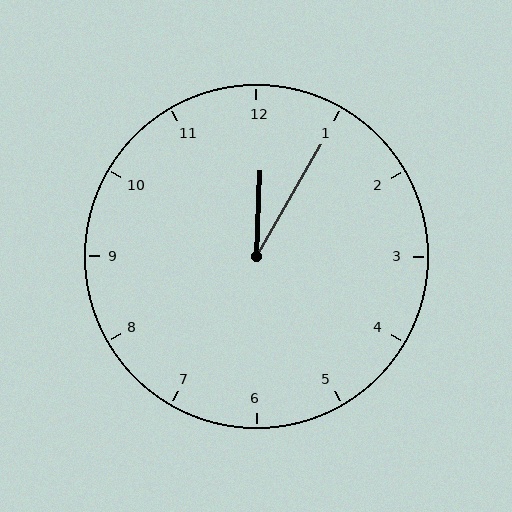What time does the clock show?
12:05.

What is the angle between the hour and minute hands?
Approximately 28 degrees.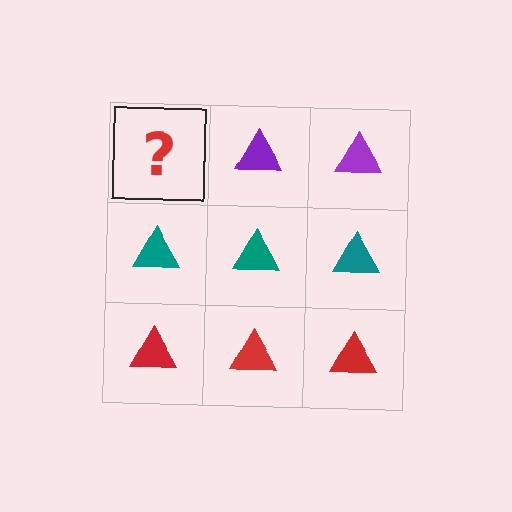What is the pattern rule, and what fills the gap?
The rule is that each row has a consistent color. The gap should be filled with a purple triangle.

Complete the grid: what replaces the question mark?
The question mark should be replaced with a purple triangle.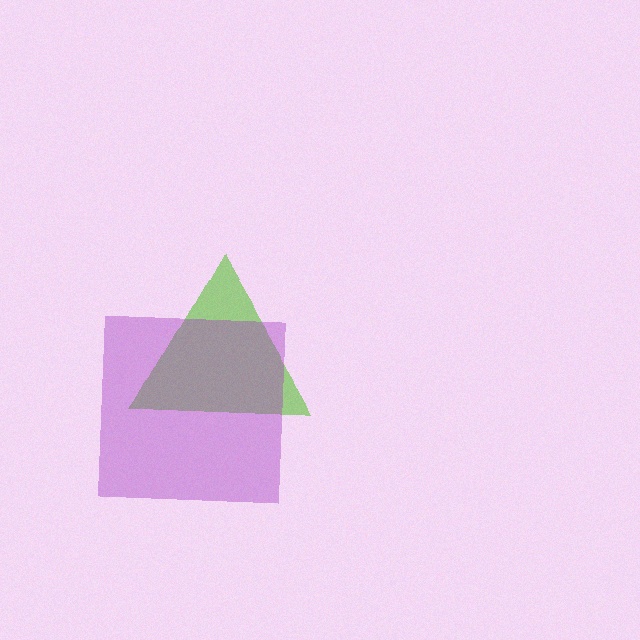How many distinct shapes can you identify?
There are 2 distinct shapes: a lime triangle, a purple square.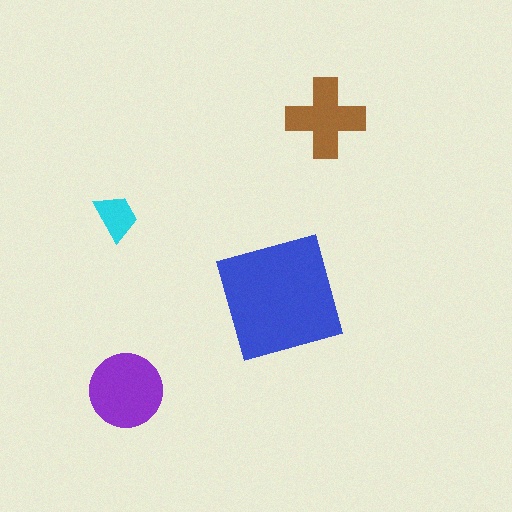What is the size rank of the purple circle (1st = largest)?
2nd.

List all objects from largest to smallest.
The blue square, the purple circle, the brown cross, the cyan trapezoid.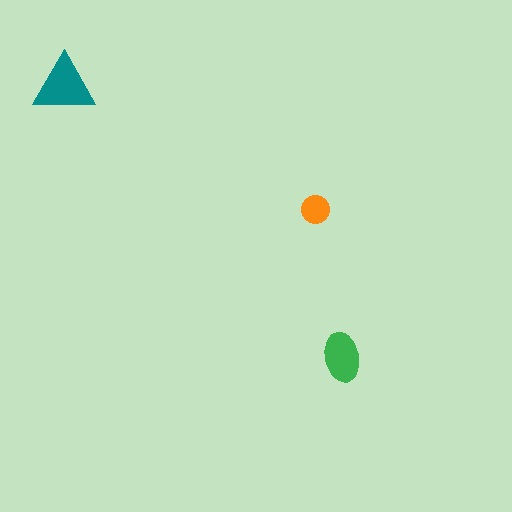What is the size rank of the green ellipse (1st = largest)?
2nd.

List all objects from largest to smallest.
The teal triangle, the green ellipse, the orange circle.